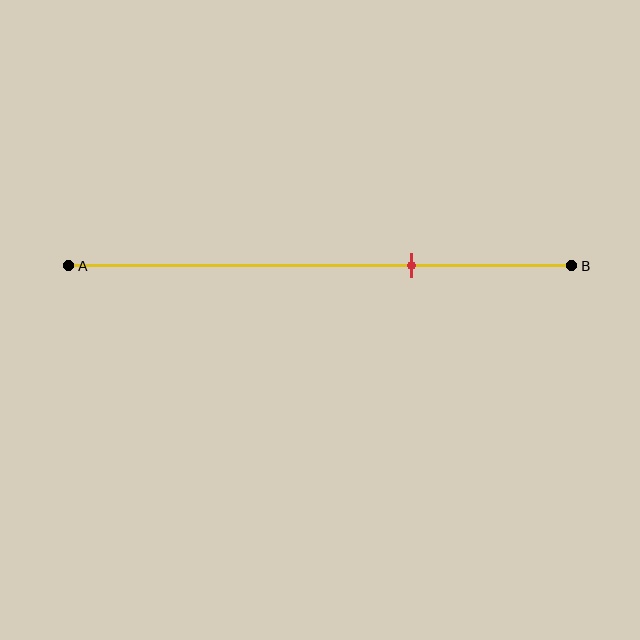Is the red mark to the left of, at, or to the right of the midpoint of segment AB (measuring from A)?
The red mark is to the right of the midpoint of segment AB.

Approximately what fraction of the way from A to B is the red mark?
The red mark is approximately 70% of the way from A to B.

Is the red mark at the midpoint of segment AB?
No, the mark is at about 70% from A, not at the 50% midpoint.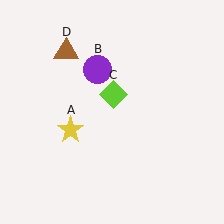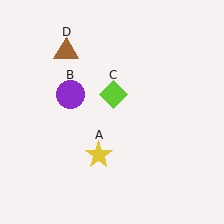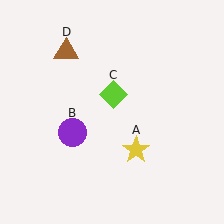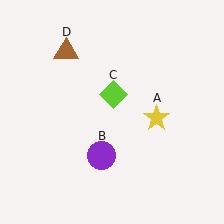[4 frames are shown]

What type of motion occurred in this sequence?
The yellow star (object A), purple circle (object B) rotated counterclockwise around the center of the scene.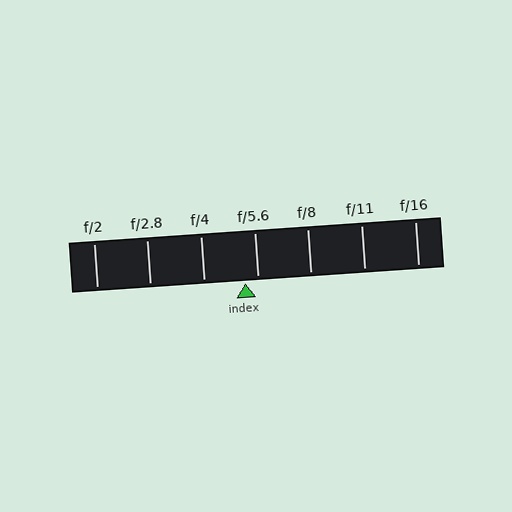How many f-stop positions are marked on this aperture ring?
There are 7 f-stop positions marked.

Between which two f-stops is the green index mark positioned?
The index mark is between f/4 and f/5.6.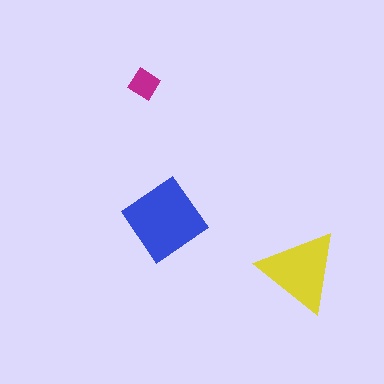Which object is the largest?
The blue diamond.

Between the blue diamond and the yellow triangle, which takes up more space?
The blue diamond.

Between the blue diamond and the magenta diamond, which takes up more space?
The blue diamond.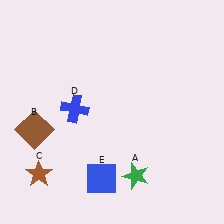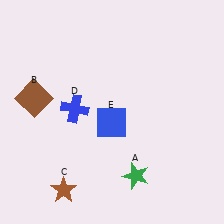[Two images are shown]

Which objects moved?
The objects that moved are: the brown square (B), the brown star (C), the blue square (E).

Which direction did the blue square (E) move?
The blue square (E) moved up.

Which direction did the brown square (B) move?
The brown square (B) moved up.